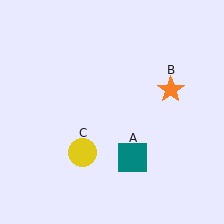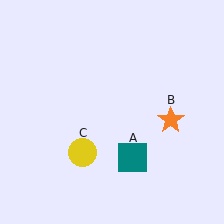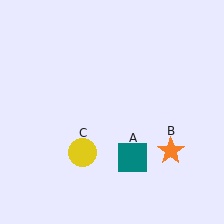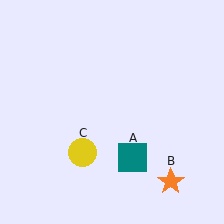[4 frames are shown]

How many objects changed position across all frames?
1 object changed position: orange star (object B).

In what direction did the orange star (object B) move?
The orange star (object B) moved down.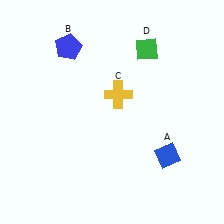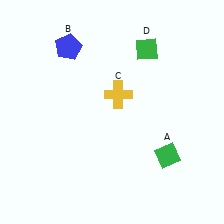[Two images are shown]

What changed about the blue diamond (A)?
In Image 1, A is blue. In Image 2, it changed to green.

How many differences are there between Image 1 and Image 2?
There is 1 difference between the two images.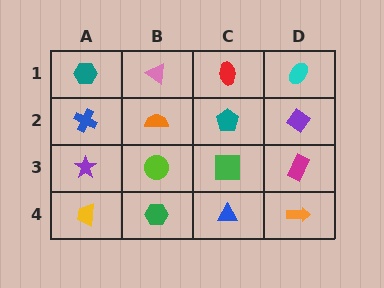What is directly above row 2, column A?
A teal hexagon.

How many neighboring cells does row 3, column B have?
4.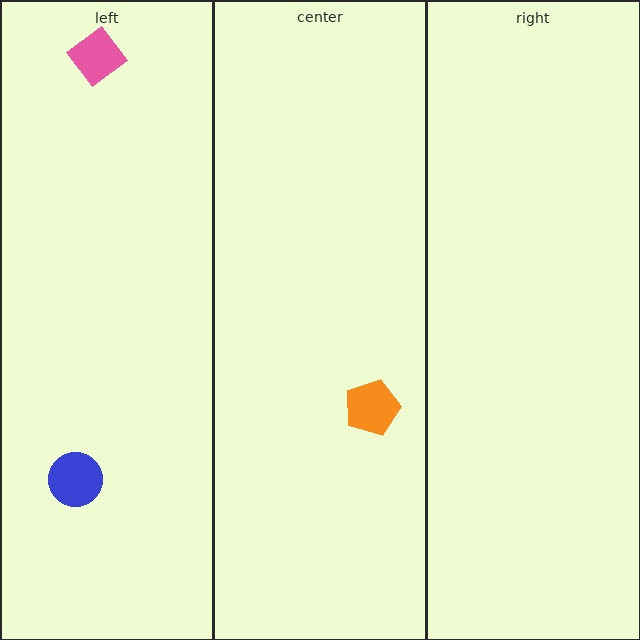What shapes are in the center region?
The orange pentagon.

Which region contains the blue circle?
The left region.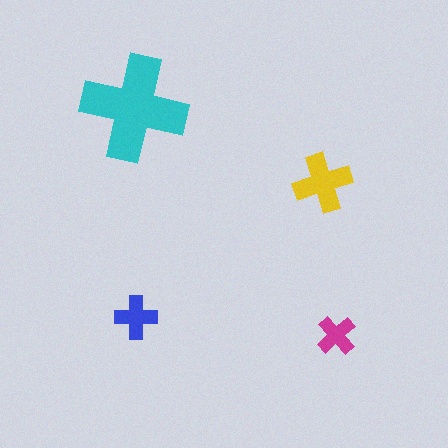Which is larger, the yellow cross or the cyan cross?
The cyan one.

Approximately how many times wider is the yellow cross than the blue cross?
About 1.5 times wider.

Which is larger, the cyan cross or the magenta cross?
The cyan one.